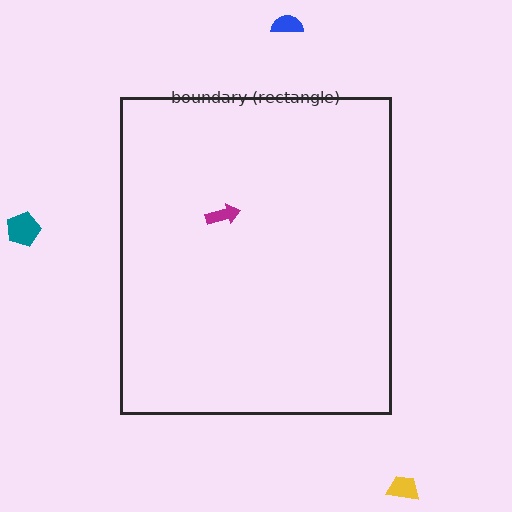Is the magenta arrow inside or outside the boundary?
Inside.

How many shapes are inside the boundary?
1 inside, 3 outside.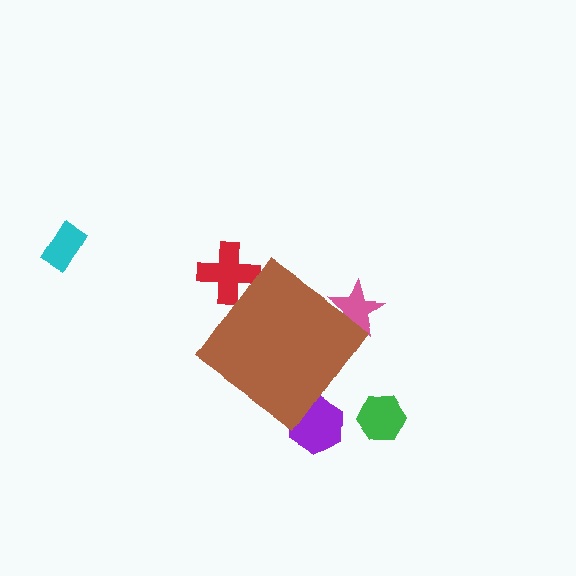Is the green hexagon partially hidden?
No, the green hexagon is fully visible.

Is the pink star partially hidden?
Yes, the pink star is partially hidden behind the brown diamond.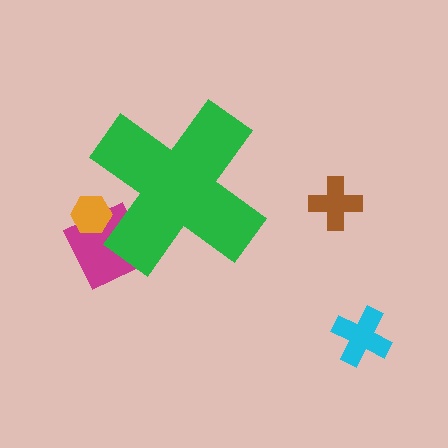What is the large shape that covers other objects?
A green cross.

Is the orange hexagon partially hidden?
Yes, the orange hexagon is partially hidden behind the green cross.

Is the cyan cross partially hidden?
No, the cyan cross is fully visible.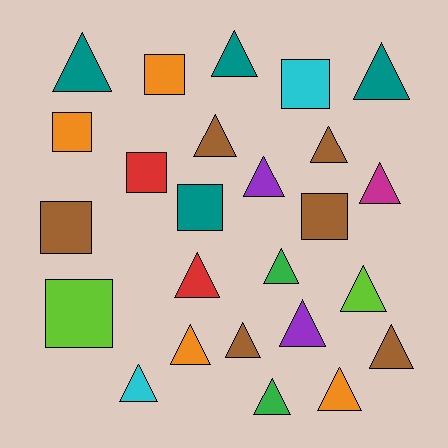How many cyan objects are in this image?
There are 2 cyan objects.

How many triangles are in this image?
There are 17 triangles.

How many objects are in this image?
There are 25 objects.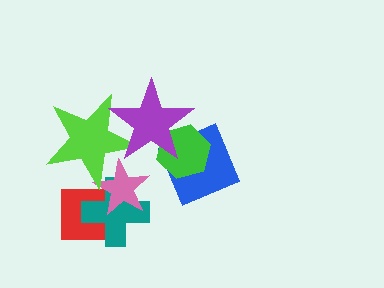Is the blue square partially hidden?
Yes, it is partially covered by another shape.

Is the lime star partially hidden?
Yes, it is partially covered by another shape.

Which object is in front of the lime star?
The purple star is in front of the lime star.